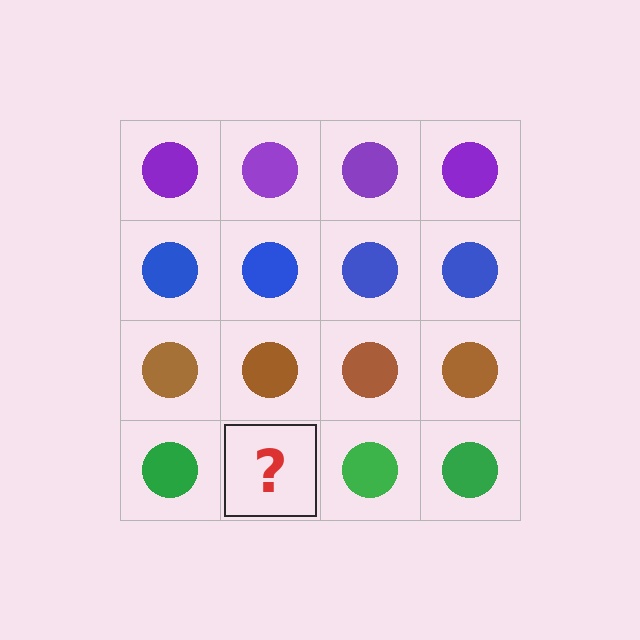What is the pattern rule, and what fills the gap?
The rule is that each row has a consistent color. The gap should be filled with a green circle.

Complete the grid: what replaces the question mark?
The question mark should be replaced with a green circle.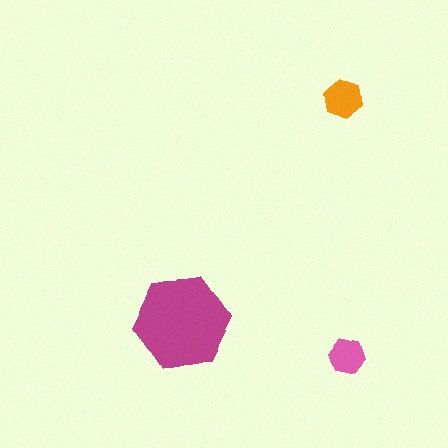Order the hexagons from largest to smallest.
the magenta one, the orange one, the pink one.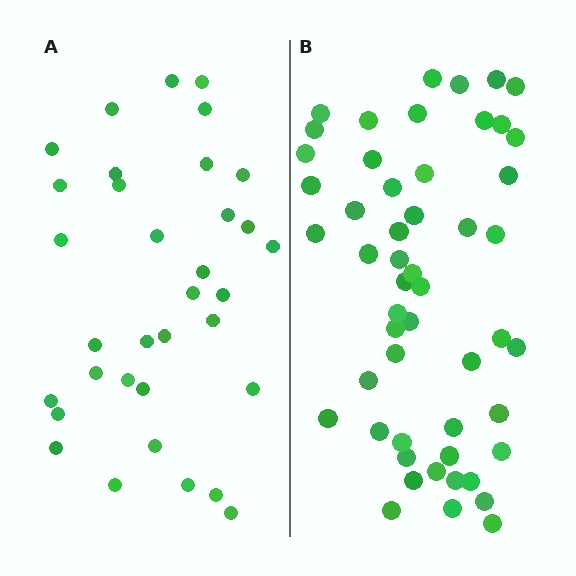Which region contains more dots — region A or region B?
Region B (the right region) has more dots.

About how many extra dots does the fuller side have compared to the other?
Region B has approximately 20 more dots than region A.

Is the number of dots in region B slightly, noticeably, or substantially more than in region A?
Region B has substantially more. The ratio is roughly 1.5 to 1.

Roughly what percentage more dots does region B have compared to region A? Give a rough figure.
About 55% more.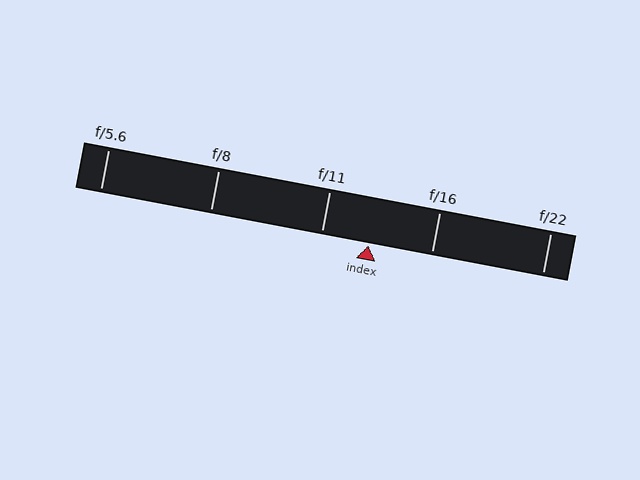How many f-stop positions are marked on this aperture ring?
There are 5 f-stop positions marked.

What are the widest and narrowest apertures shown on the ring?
The widest aperture shown is f/5.6 and the narrowest is f/22.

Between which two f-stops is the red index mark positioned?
The index mark is between f/11 and f/16.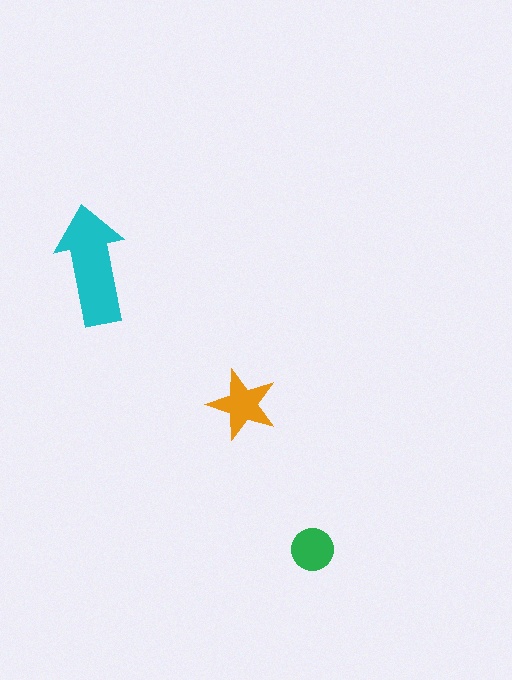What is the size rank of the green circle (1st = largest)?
3rd.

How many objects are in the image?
There are 3 objects in the image.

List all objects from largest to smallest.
The cyan arrow, the orange star, the green circle.